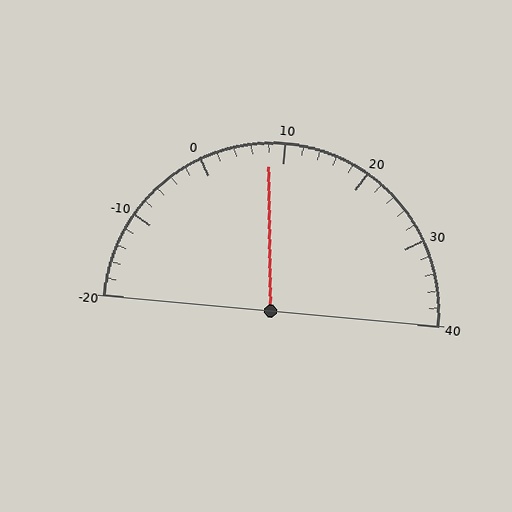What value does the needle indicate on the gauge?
The needle indicates approximately 8.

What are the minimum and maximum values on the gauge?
The gauge ranges from -20 to 40.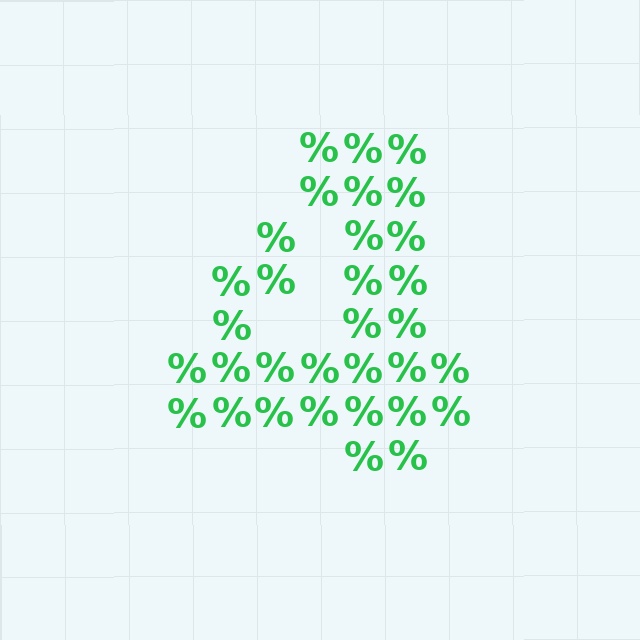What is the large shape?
The large shape is the digit 4.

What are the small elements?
The small elements are percent signs.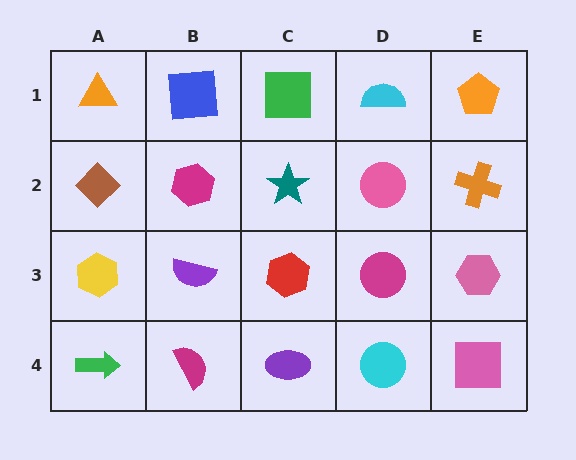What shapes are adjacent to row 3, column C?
A teal star (row 2, column C), a purple ellipse (row 4, column C), a purple semicircle (row 3, column B), a magenta circle (row 3, column D).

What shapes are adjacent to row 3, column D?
A pink circle (row 2, column D), a cyan circle (row 4, column D), a red hexagon (row 3, column C), a pink hexagon (row 3, column E).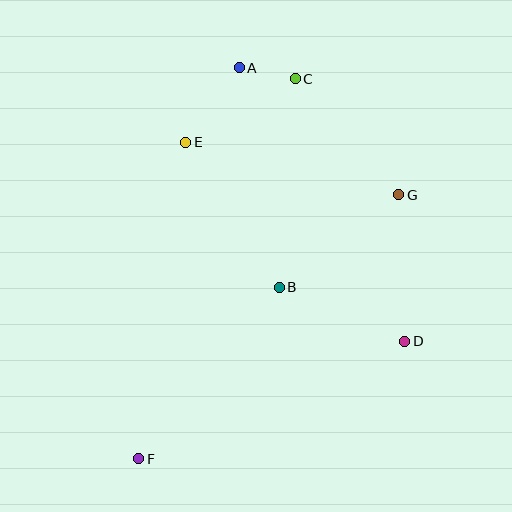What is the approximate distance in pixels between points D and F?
The distance between D and F is approximately 290 pixels.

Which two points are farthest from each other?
Points C and F are farthest from each other.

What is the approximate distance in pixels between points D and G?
The distance between D and G is approximately 147 pixels.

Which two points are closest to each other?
Points A and C are closest to each other.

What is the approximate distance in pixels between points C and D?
The distance between C and D is approximately 284 pixels.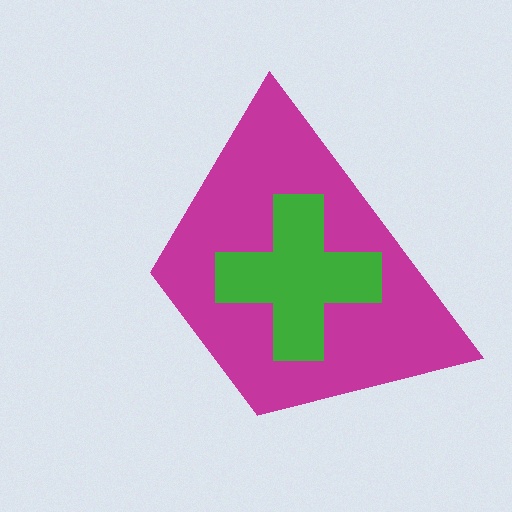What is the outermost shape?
The magenta trapezoid.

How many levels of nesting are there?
2.